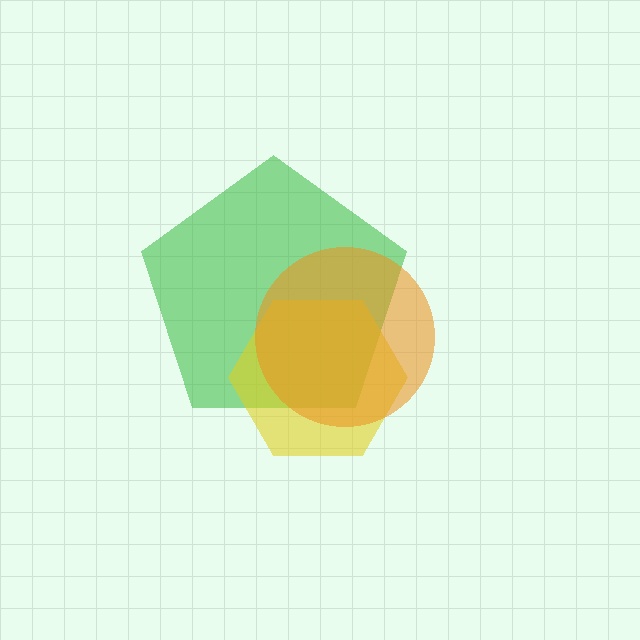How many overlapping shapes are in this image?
There are 3 overlapping shapes in the image.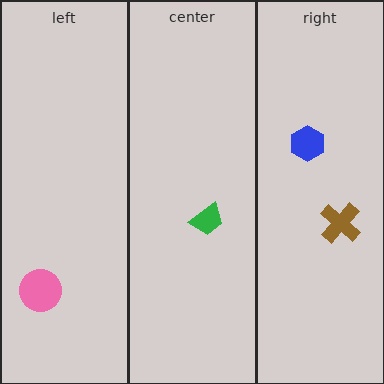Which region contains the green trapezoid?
The center region.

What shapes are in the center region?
The green trapezoid.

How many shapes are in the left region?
1.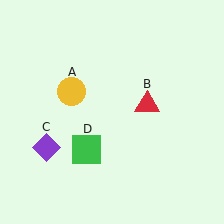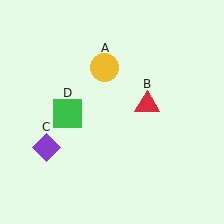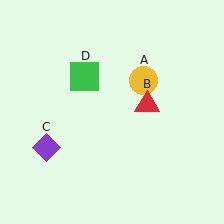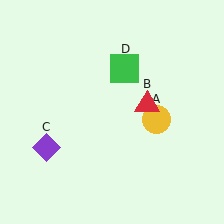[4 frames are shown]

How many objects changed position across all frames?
2 objects changed position: yellow circle (object A), green square (object D).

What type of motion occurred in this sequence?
The yellow circle (object A), green square (object D) rotated clockwise around the center of the scene.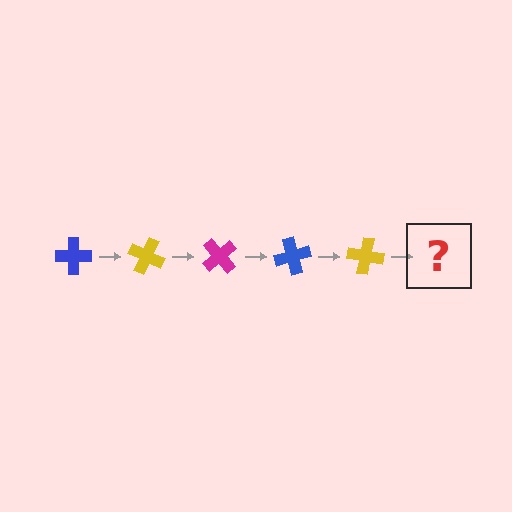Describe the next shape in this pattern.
It should be a magenta cross, rotated 125 degrees from the start.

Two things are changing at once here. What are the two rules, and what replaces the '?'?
The two rules are that it rotates 25 degrees each step and the color cycles through blue, yellow, and magenta. The '?' should be a magenta cross, rotated 125 degrees from the start.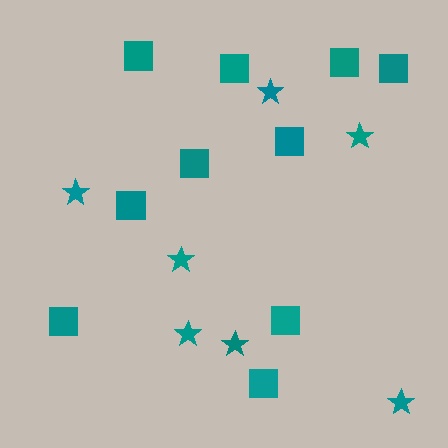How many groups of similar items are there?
There are 2 groups: one group of stars (7) and one group of squares (10).